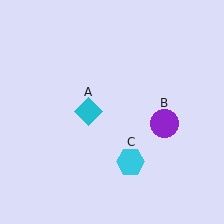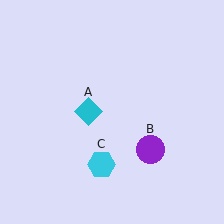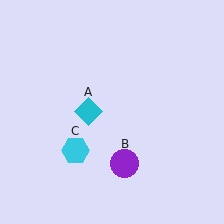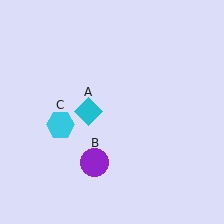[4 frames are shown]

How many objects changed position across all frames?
2 objects changed position: purple circle (object B), cyan hexagon (object C).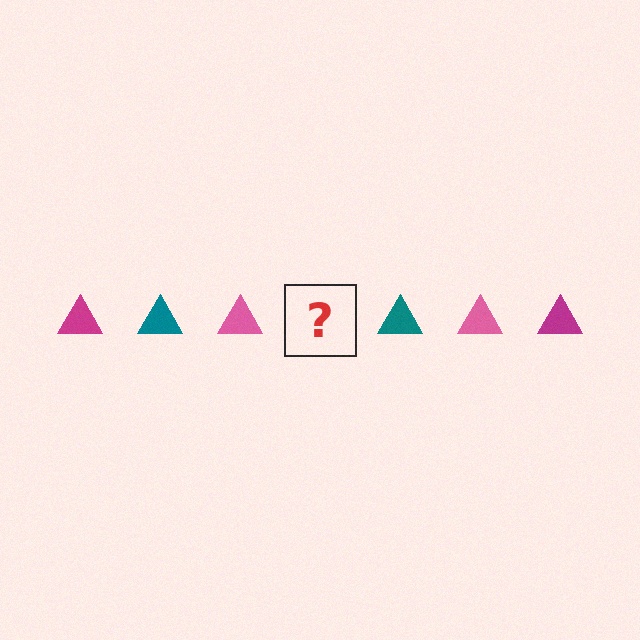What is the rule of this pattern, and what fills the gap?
The rule is that the pattern cycles through magenta, teal, pink triangles. The gap should be filled with a magenta triangle.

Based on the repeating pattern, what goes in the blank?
The blank should be a magenta triangle.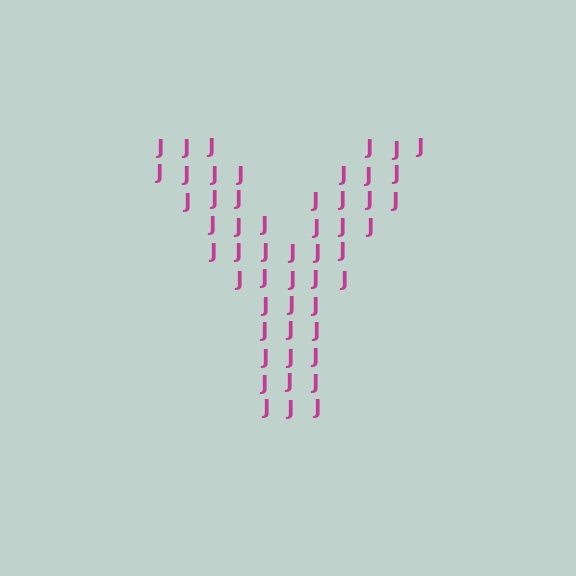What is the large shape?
The large shape is the letter Y.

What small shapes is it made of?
It is made of small letter J's.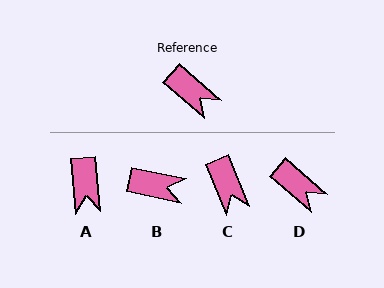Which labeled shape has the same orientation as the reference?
D.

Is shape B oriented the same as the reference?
No, it is off by about 29 degrees.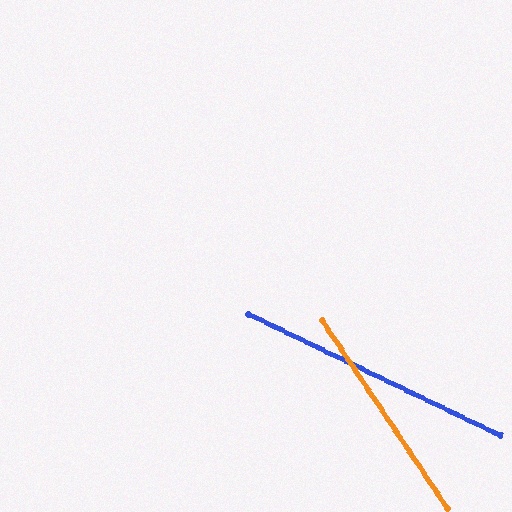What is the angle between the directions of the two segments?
Approximately 30 degrees.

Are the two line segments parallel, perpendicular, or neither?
Neither parallel nor perpendicular — they differ by about 30°.